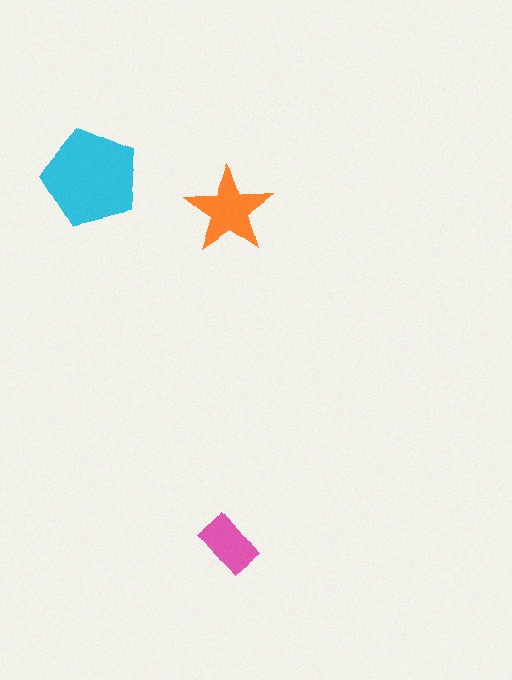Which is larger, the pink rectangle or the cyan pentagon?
The cyan pentagon.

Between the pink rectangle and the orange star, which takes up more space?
The orange star.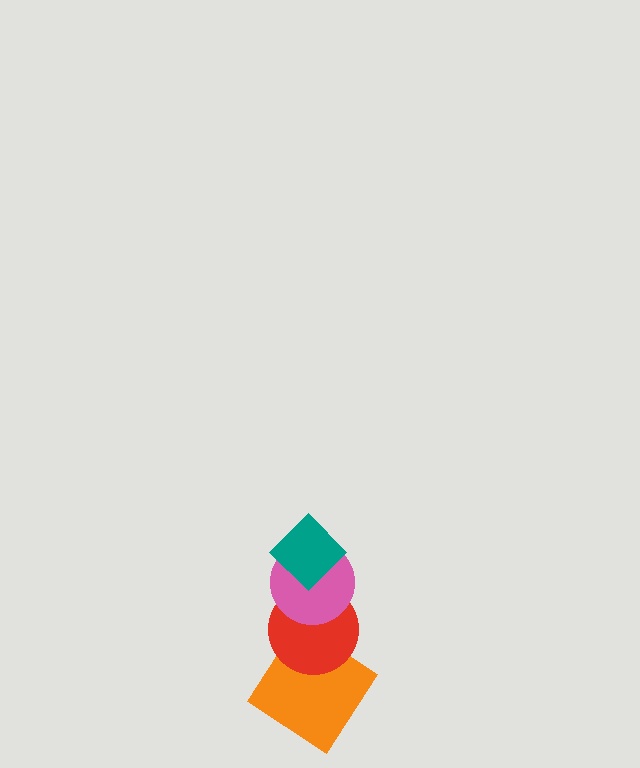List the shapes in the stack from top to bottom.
From top to bottom: the teal diamond, the pink circle, the red circle, the orange diamond.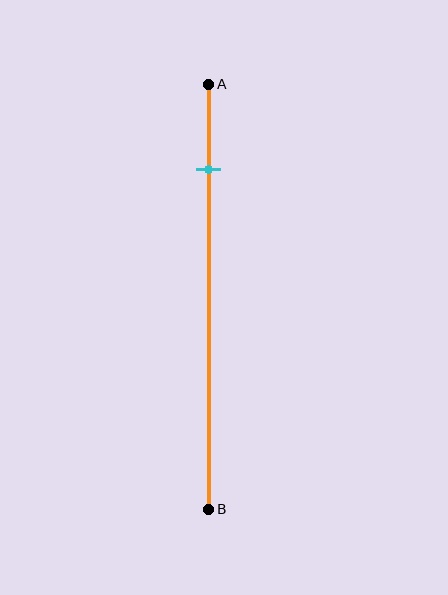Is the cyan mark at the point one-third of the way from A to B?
No, the mark is at about 20% from A, not at the 33% one-third point.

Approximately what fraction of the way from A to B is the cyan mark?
The cyan mark is approximately 20% of the way from A to B.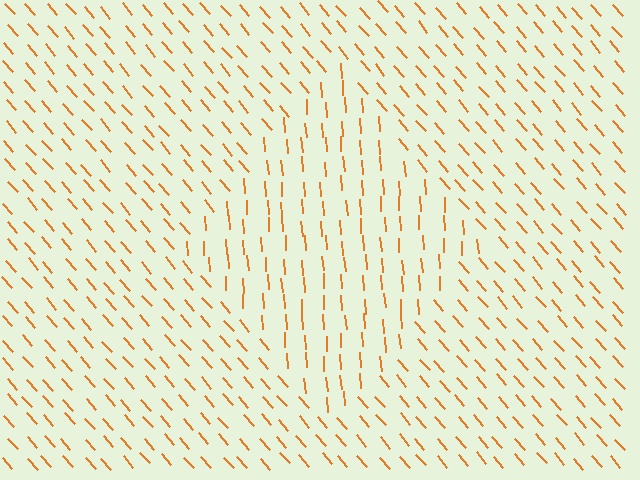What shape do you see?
I see a diamond.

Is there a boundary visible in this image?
Yes, there is a texture boundary formed by a change in line orientation.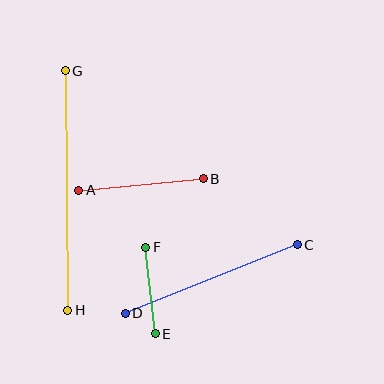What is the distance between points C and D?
The distance is approximately 185 pixels.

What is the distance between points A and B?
The distance is approximately 125 pixels.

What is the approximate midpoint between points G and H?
The midpoint is at approximately (66, 190) pixels.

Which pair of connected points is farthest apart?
Points G and H are farthest apart.